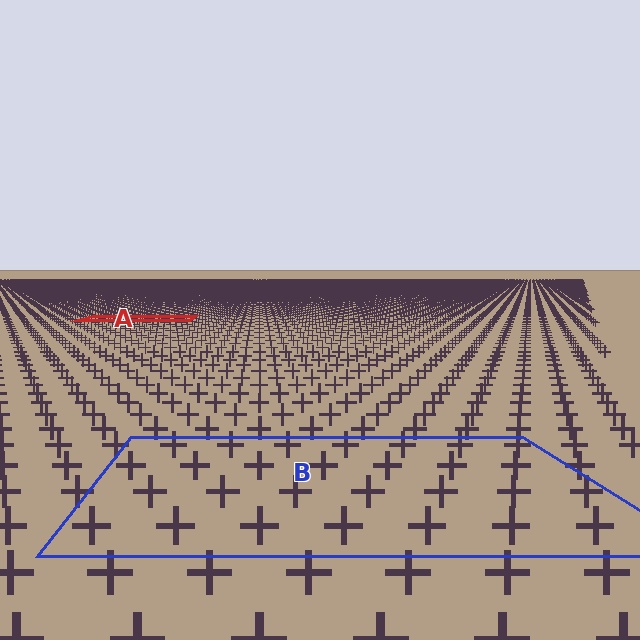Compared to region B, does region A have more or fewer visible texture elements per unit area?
Region A has more texture elements per unit area — they are packed more densely because it is farther away.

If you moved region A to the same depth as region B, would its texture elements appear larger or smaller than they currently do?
They would appear larger. At a closer depth, the same texture elements are projected at a bigger on-screen size.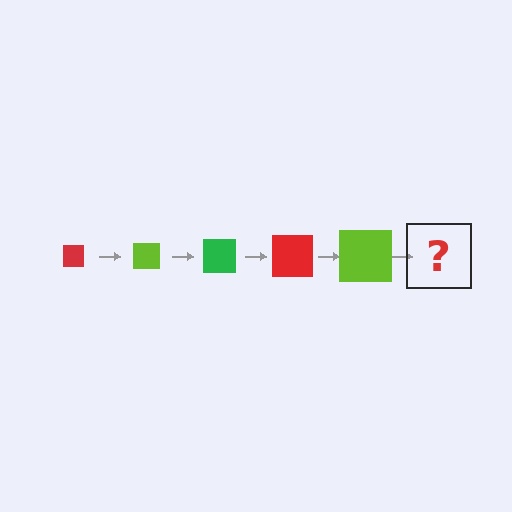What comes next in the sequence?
The next element should be a green square, larger than the previous one.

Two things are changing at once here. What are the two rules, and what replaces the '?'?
The two rules are that the square grows larger each step and the color cycles through red, lime, and green. The '?' should be a green square, larger than the previous one.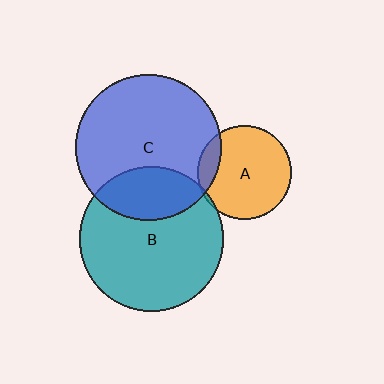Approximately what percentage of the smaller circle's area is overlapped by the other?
Approximately 5%.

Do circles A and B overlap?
Yes.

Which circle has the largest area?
Circle C (blue).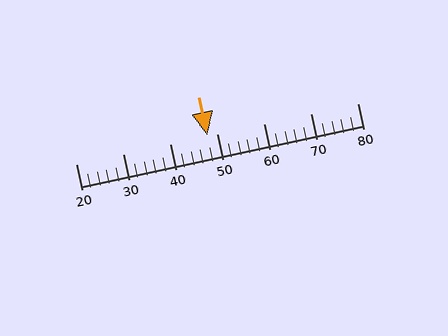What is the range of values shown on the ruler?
The ruler shows values from 20 to 80.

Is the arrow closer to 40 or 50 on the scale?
The arrow is closer to 50.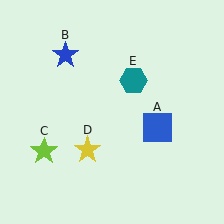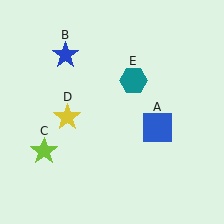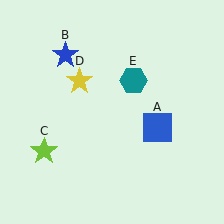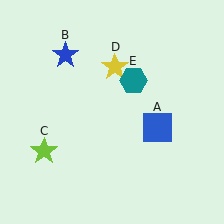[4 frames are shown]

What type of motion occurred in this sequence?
The yellow star (object D) rotated clockwise around the center of the scene.